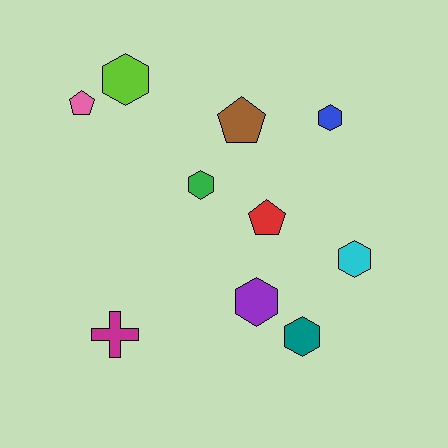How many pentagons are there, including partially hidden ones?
There are 3 pentagons.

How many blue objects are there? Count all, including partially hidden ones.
There is 1 blue object.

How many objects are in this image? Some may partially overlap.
There are 10 objects.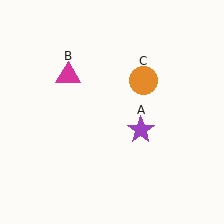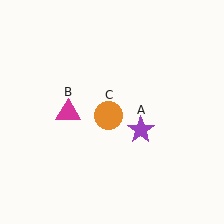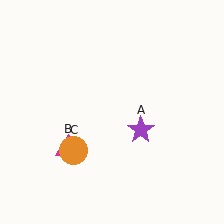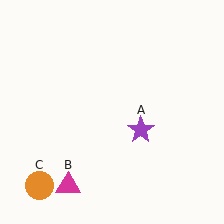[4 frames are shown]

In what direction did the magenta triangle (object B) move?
The magenta triangle (object B) moved down.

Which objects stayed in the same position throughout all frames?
Purple star (object A) remained stationary.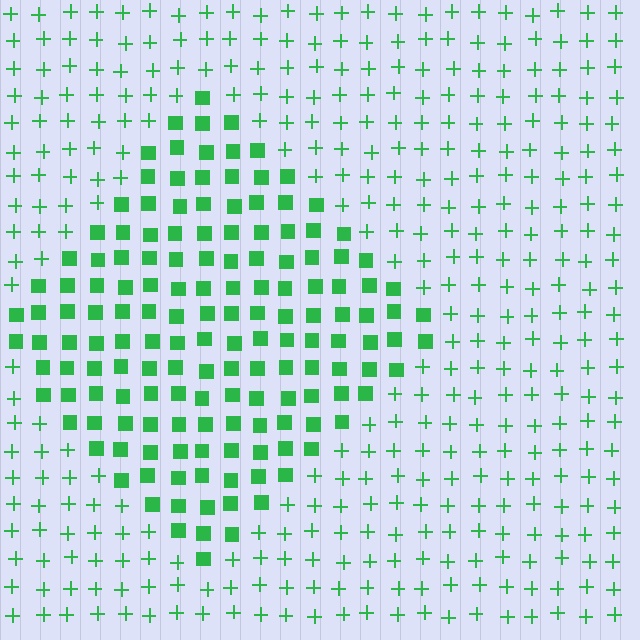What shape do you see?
I see a diamond.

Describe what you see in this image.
The image is filled with small green elements arranged in a uniform grid. A diamond-shaped region contains squares, while the surrounding area contains plus signs. The boundary is defined purely by the change in element shape.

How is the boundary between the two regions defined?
The boundary is defined by a change in element shape: squares inside vs. plus signs outside. All elements share the same color and spacing.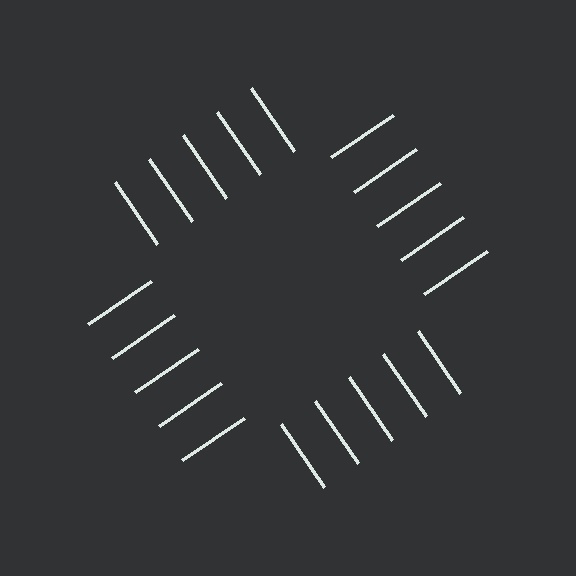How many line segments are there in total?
20 — 5 along each of the 4 edges.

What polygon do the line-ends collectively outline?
An illusory square — the line segments terminate on its edges but no continuous stroke is drawn.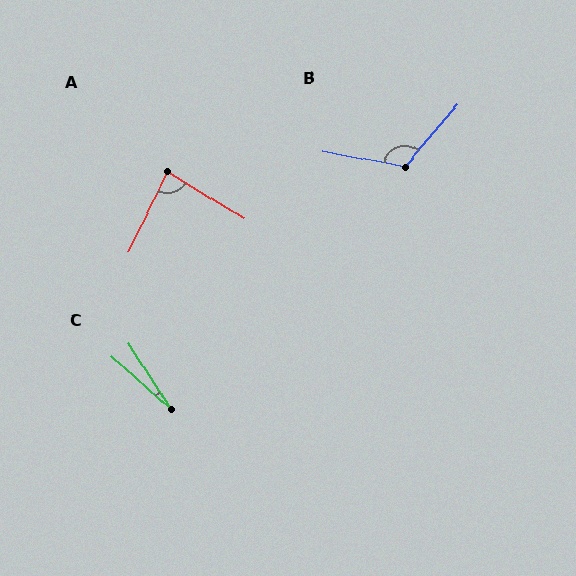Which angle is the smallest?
C, at approximately 15 degrees.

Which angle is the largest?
B, at approximately 119 degrees.